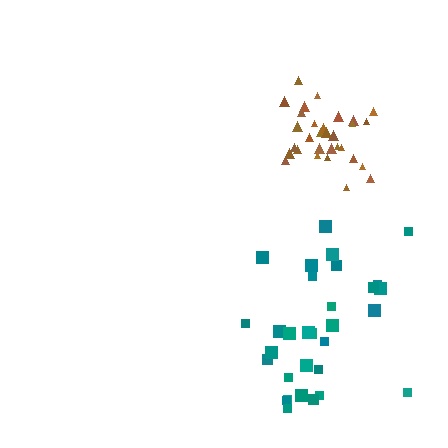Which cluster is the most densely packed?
Brown.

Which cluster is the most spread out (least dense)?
Teal.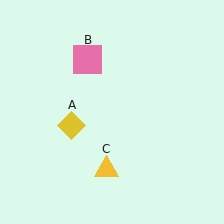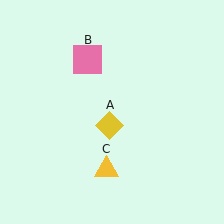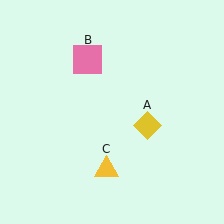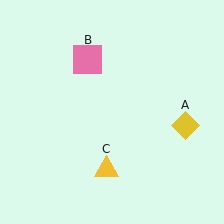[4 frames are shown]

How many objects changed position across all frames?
1 object changed position: yellow diamond (object A).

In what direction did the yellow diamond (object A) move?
The yellow diamond (object A) moved right.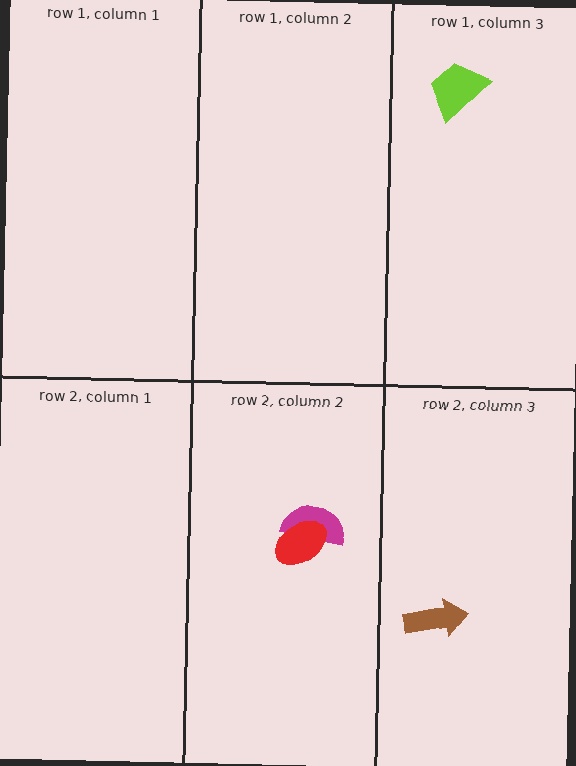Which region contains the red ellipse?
The row 2, column 2 region.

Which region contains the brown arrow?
The row 2, column 3 region.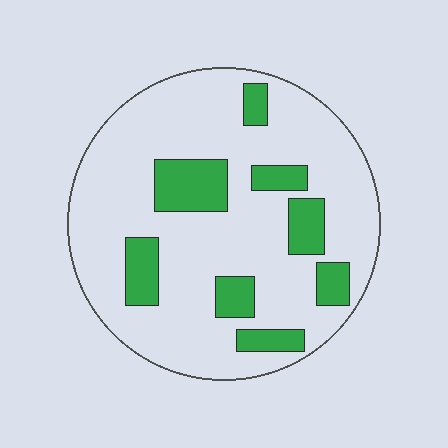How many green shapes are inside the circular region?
8.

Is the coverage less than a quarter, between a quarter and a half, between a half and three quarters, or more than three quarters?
Less than a quarter.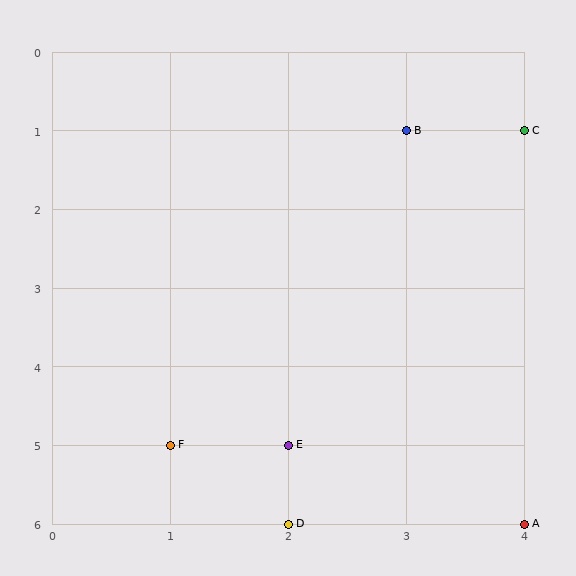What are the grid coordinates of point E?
Point E is at grid coordinates (2, 5).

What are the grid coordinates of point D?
Point D is at grid coordinates (2, 6).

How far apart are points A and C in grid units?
Points A and C are 5 rows apart.